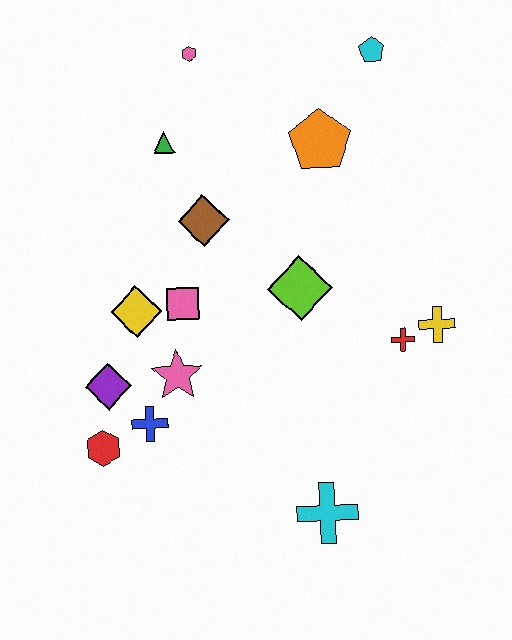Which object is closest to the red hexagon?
The blue cross is closest to the red hexagon.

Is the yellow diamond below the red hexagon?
No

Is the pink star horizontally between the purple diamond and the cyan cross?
Yes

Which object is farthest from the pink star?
The cyan pentagon is farthest from the pink star.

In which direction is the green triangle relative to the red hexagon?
The green triangle is above the red hexagon.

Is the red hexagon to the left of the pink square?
Yes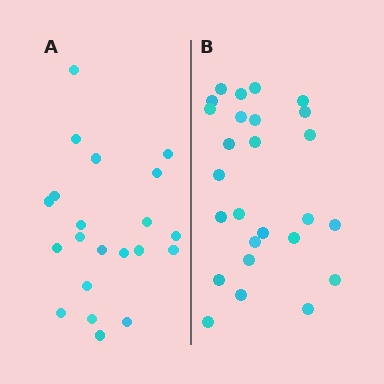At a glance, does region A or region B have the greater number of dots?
Region B (the right region) has more dots.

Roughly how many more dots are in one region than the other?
Region B has about 5 more dots than region A.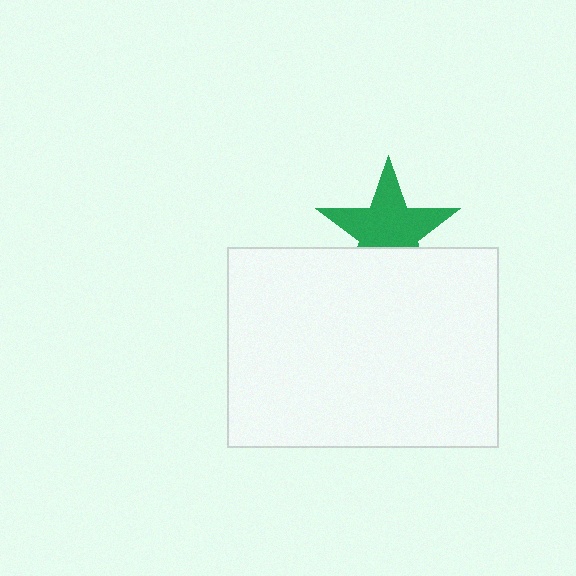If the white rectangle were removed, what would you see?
You would see the complete green star.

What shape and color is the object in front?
The object in front is a white rectangle.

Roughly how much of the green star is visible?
Most of it is visible (roughly 69%).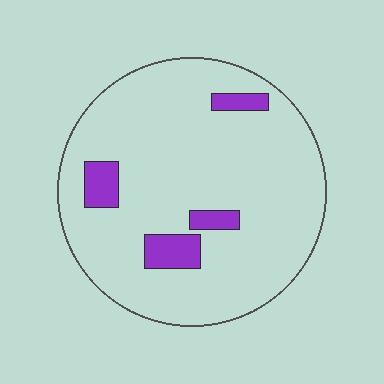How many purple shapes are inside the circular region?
4.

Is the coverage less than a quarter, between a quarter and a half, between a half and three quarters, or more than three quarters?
Less than a quarter.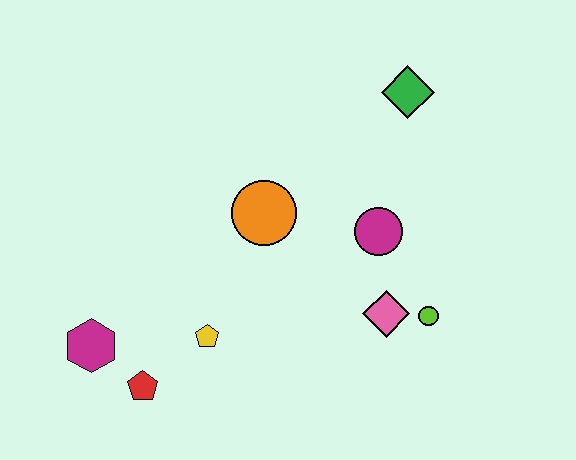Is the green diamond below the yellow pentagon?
No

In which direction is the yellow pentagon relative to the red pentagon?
The yellow pentagon is to the right of the red pentagon.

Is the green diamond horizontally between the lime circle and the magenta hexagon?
Yes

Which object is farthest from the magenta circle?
The magenta hexagon is farthest from the magenta circle.